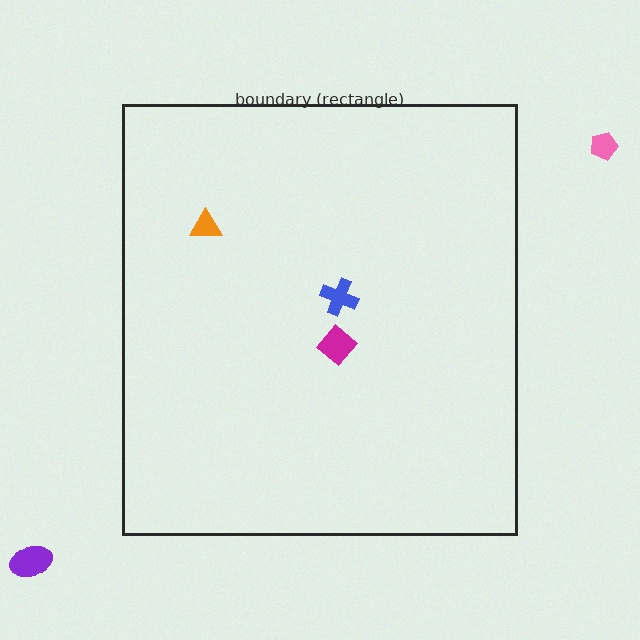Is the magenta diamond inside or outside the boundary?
Inside.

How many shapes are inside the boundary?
3 inside, 2 outside.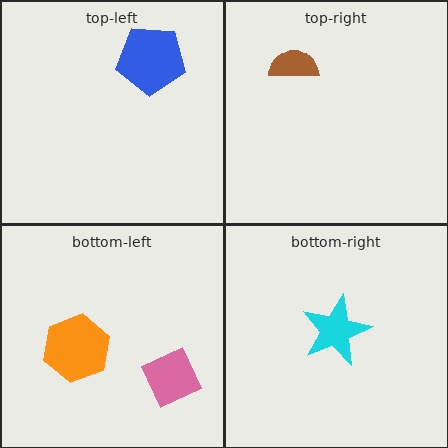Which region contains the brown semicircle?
The top-right region.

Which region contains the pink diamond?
The bottom-left region.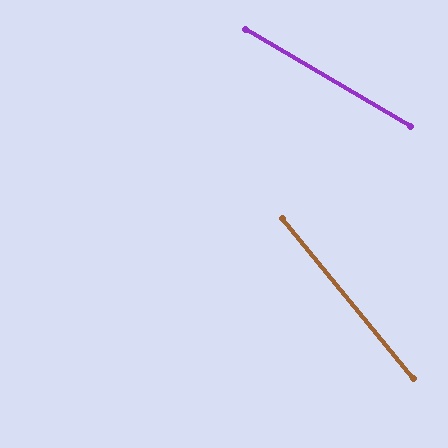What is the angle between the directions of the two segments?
Approximately 20 degrees.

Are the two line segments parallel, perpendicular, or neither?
Neither parallel nor perpendicular — they differ by about 20°.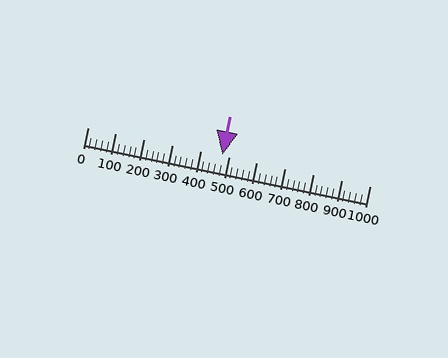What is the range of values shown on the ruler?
The ruler shows values from 0 to 1000.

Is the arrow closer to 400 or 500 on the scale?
The arrow is closer to 500.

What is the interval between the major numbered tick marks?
The major tick marks are spaced 100 units apart.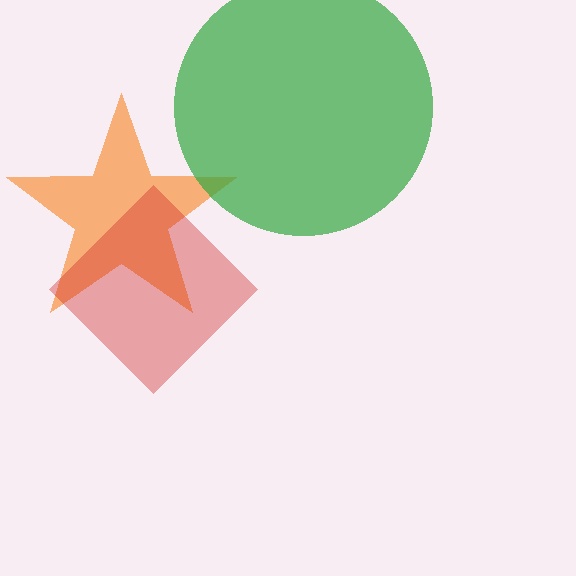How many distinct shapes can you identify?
There are 3 distinct shapes: an orange star, a green circle, a red diamond.